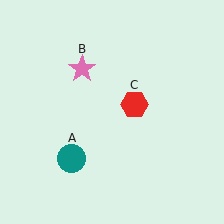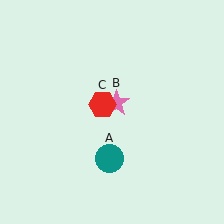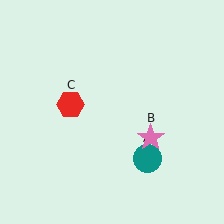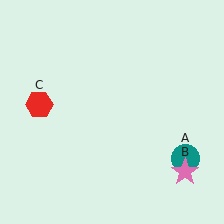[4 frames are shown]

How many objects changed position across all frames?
3 objects changed position: teal circle (object A), pink star (object B), red hexagon (object C).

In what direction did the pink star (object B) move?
The pink star (object B) moved down and to the right.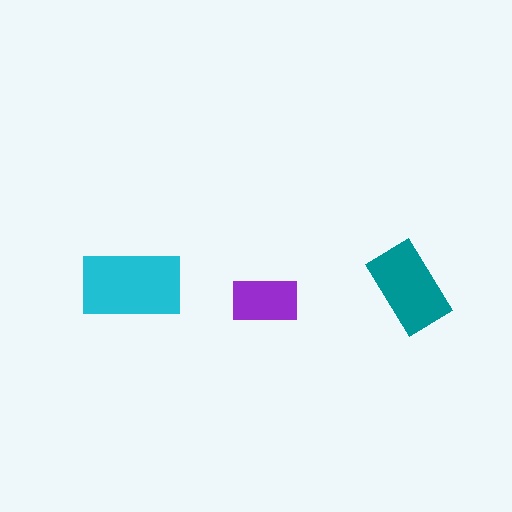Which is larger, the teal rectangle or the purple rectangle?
The teal one.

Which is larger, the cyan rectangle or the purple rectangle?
The cyan one.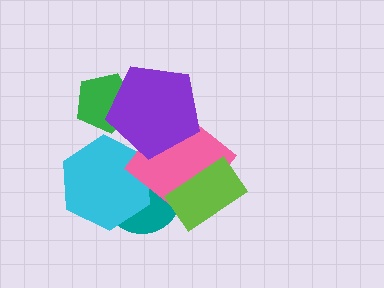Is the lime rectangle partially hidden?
No, no other shape covers it.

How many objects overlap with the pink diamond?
4 objects overlap with the pink diamond.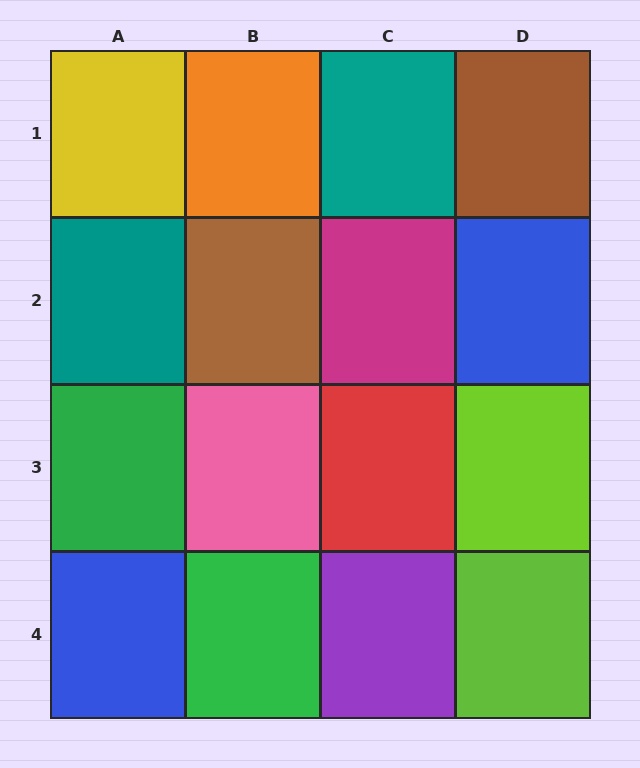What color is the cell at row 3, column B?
Pink.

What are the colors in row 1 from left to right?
Yellow, orange, teal, brown.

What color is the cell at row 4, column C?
Purple.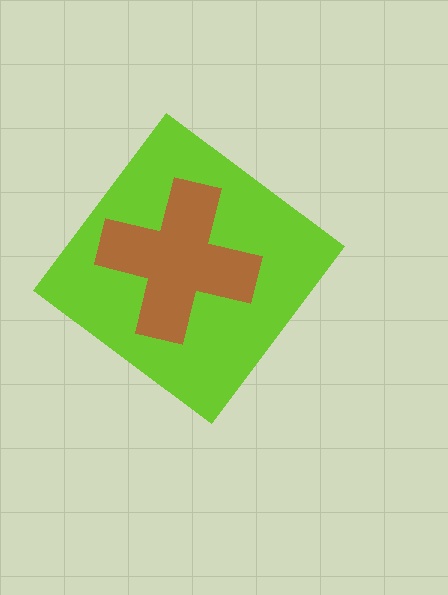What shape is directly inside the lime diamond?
The brown cross.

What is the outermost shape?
The lime diamond.